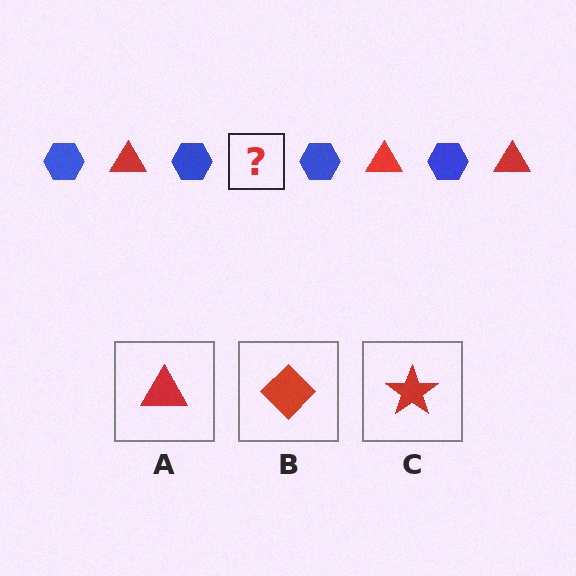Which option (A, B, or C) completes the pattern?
A.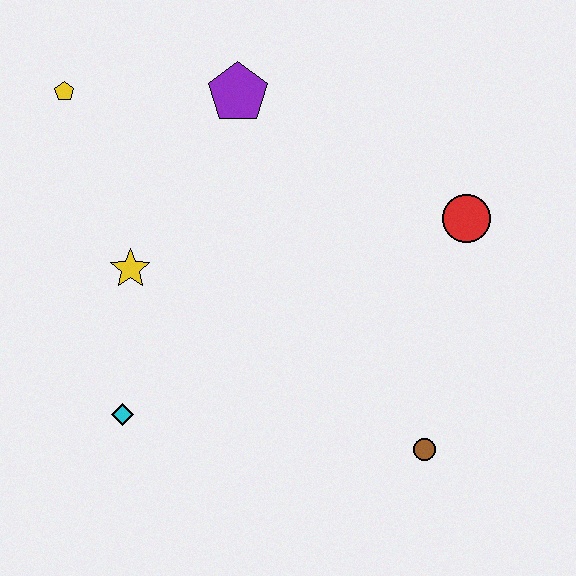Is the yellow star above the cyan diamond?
Yes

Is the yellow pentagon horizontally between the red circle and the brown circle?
No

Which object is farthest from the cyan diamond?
The red circle is farthest from the cyan diamond.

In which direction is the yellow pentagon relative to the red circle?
The yellow pentagon is to the left of the red circle.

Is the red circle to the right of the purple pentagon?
Yes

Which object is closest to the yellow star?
The cyan diamond is closest to the yellow star.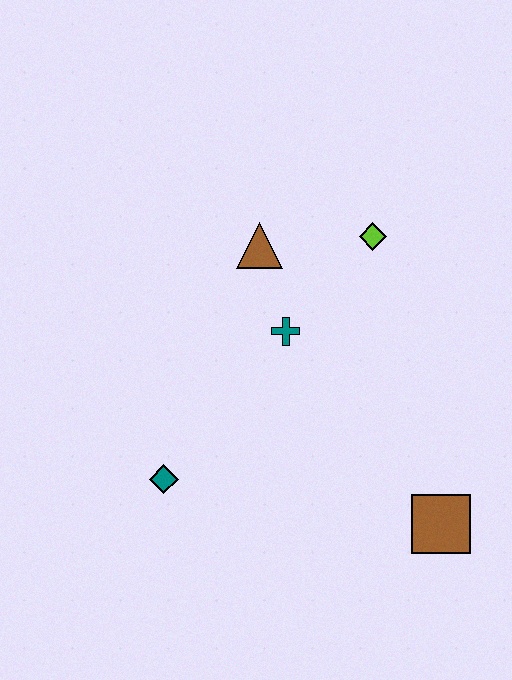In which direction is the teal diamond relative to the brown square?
The teal diamond is to the left of the brown square.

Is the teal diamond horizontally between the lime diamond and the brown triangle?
No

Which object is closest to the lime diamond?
The brown triangle is closest to the lime diamond.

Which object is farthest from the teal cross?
The brown square is farthest from the teal cross.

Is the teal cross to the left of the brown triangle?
No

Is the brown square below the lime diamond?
Yes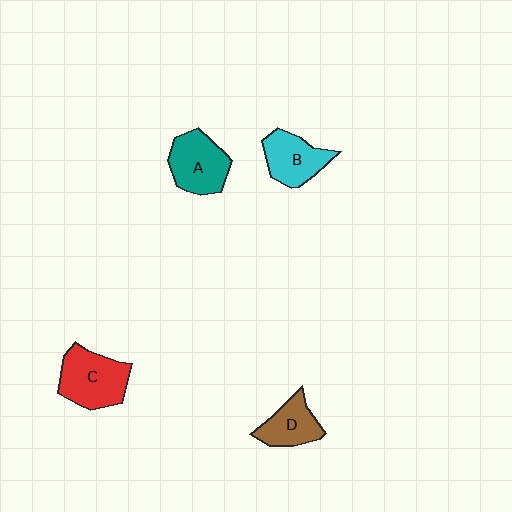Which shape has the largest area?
Shape C (red).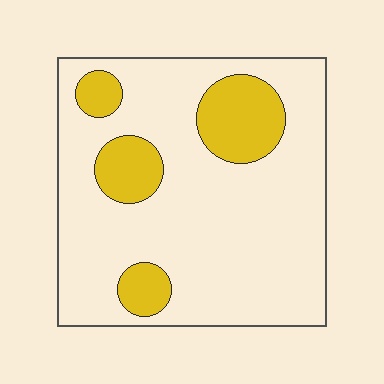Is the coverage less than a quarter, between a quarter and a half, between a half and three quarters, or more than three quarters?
Less than a quarter.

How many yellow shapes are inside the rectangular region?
4.